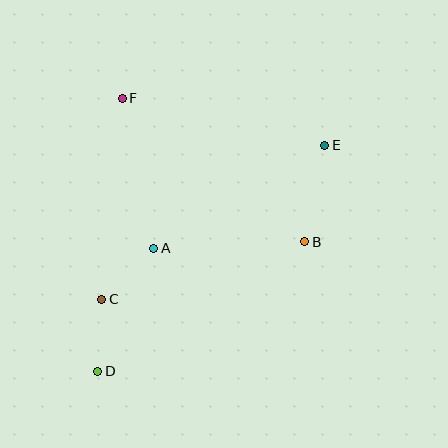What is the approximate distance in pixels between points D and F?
The distance between D and F is approximately 274 pixels.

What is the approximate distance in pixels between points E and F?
The distance between E and F is approximately 208 pixels.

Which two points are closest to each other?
Points C and D are closest to each other.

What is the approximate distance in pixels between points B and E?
The distance between B and E is approximately 99 pixels.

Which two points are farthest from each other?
Points D and E are farthest from each other.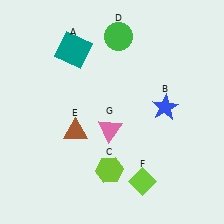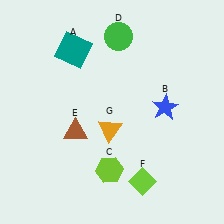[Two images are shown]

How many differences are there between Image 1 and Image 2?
There is 1 difference between the two images.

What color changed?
The triangle (G) changed from pink in Image 1 to orange in Image 2.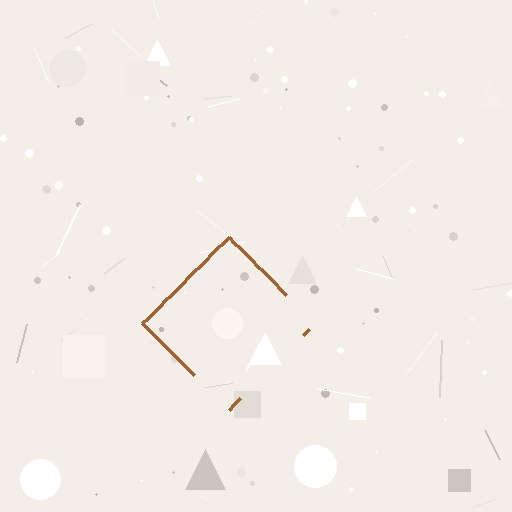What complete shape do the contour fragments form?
The contour fragments form a diamond.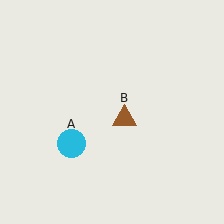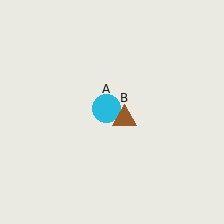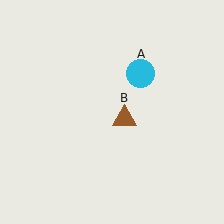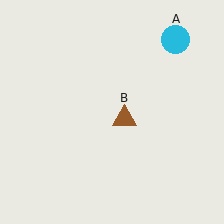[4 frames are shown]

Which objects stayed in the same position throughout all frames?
Brown triangle (object B) remained stationary.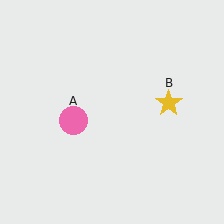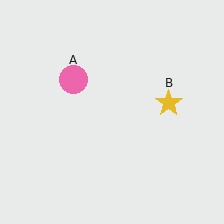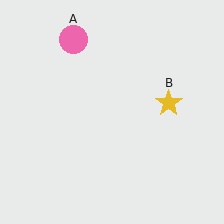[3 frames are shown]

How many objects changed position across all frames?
1 object changed position: pink circle (object A).